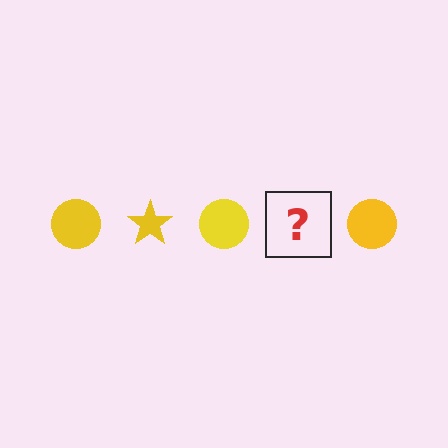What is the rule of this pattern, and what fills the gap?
The rule is that the pattern cycles through circle, star shapes in yellow. The gap should be filled with a yellow star.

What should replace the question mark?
The question mark should be replaced with a yellow star.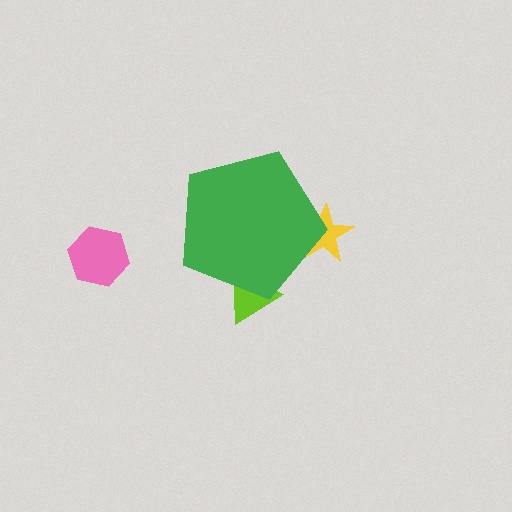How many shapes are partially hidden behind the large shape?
2 shapes are partially hidden.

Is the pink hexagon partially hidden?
No, the pink hexagon is fully visible.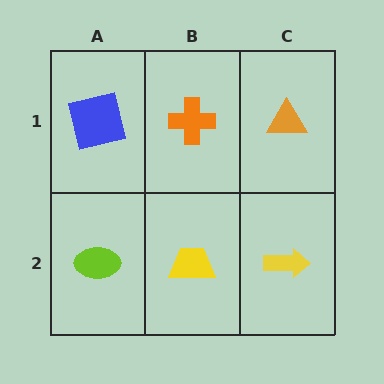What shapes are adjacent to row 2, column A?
A blue square (row 1, column A), a yellow trapezoid (row 2, column B).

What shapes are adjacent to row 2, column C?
An orange triangle (row 1, column C), a yellow trapezoid (row 2, column B).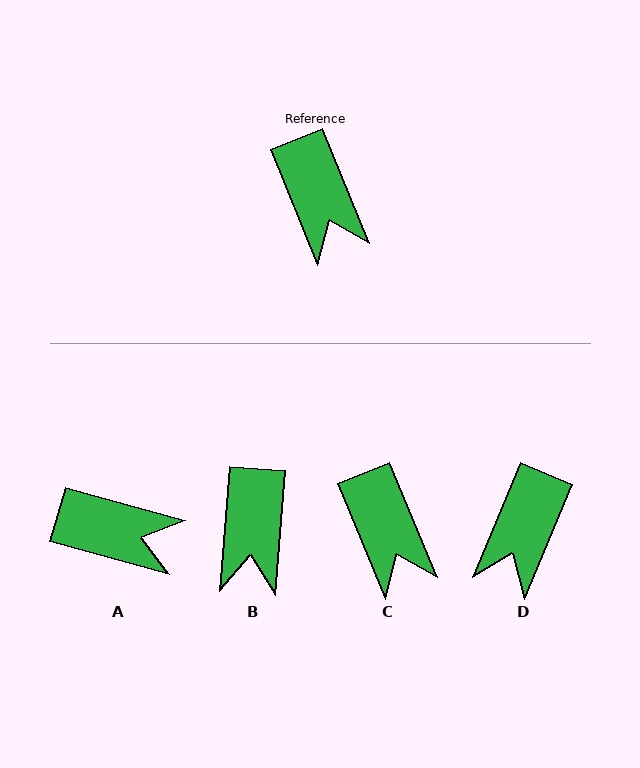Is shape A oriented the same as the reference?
No, it is off by about 52 degrees.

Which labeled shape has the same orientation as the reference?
C.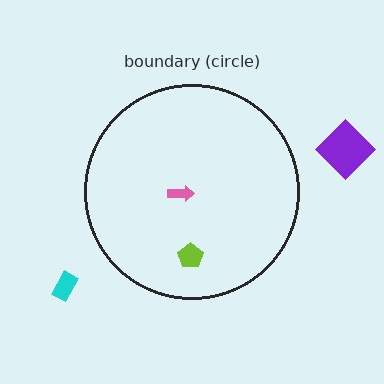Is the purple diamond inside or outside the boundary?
Outside.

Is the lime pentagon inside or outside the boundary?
Inside.